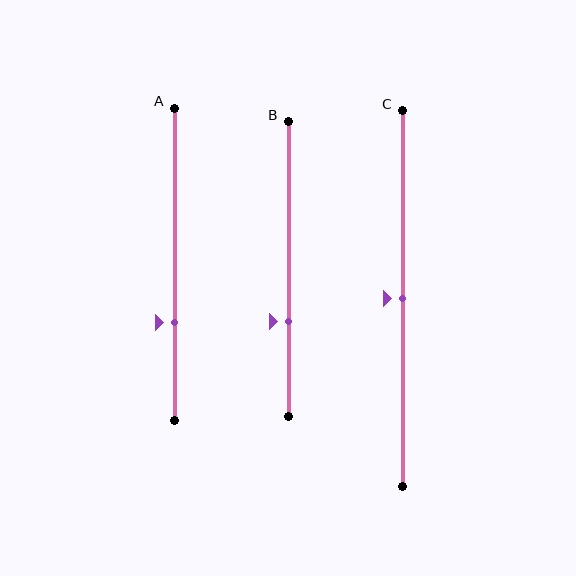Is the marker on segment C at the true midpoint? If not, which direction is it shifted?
Yes, the marker on segment C is at the true midpoint.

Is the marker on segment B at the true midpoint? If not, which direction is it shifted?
No, the marker on segment B is shifted downward by about 18% of the segment length.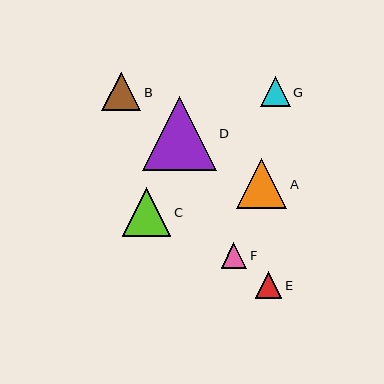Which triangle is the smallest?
Triangle F is the smallest with a size of approximately 26 pixels.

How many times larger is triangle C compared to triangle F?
Triangle C is approximately 1.9 times the size of triangle F.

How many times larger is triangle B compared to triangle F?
Triangle B is approximately 1.5 times the size of triangle F.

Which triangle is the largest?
Triangle D is the largest with a size of approximately 74 pixels.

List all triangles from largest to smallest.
From largest to smallest: D, A, C, B, G, E, F.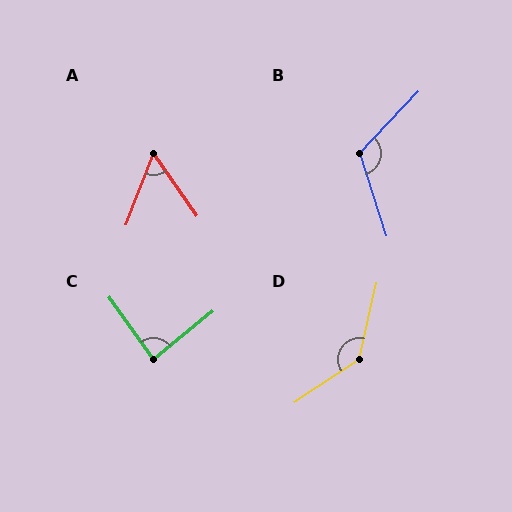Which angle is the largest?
D, at approximately 136 degrees.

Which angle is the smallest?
A, at approximately 56 degrees.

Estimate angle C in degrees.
Approximately 86 degrees.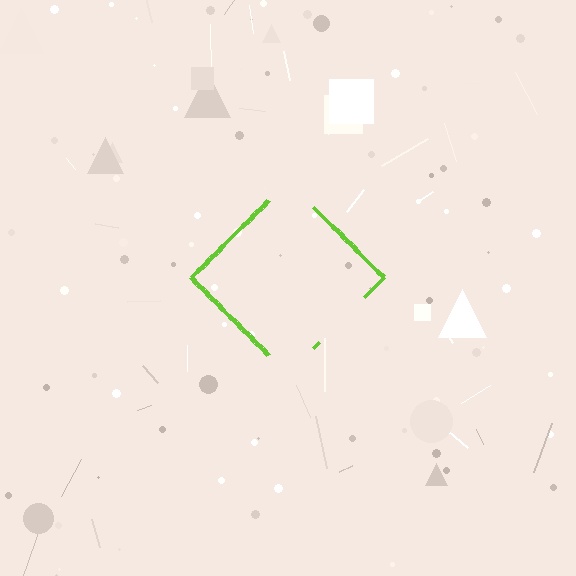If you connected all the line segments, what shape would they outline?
They would outline a diamond.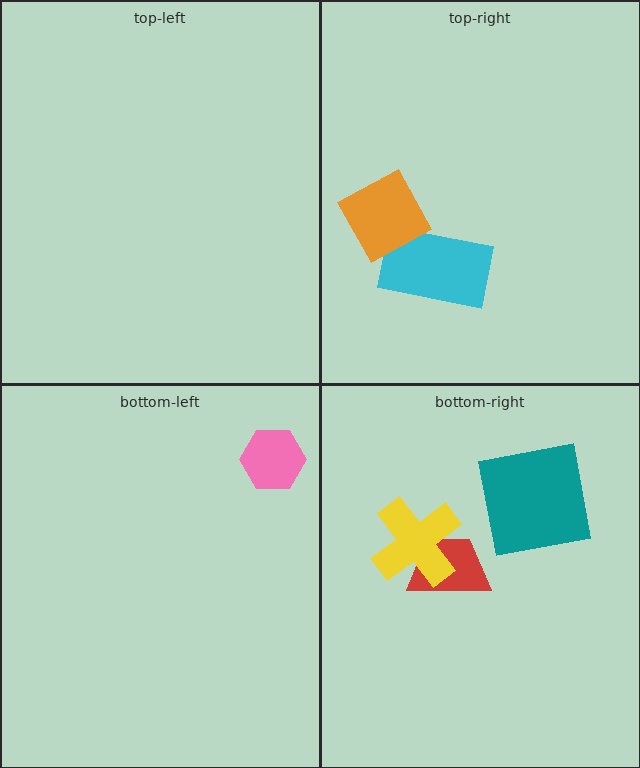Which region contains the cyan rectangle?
The top-right region.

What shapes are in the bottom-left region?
The pink hexagon.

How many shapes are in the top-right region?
2.